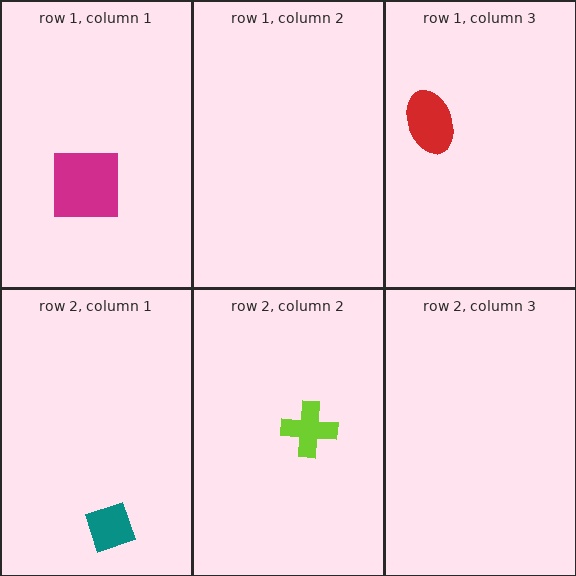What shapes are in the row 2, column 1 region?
The teal diamond.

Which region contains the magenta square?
The row 1, column 1 region.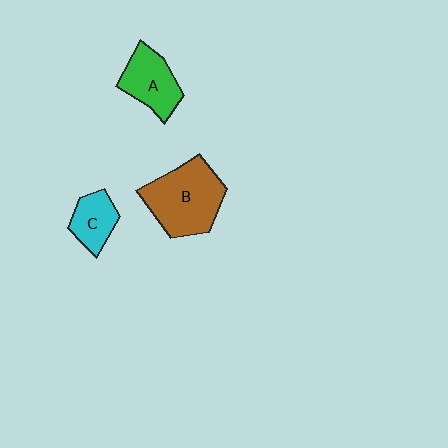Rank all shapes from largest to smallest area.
From largest to smallest: B (brown), A (green), C (cyan).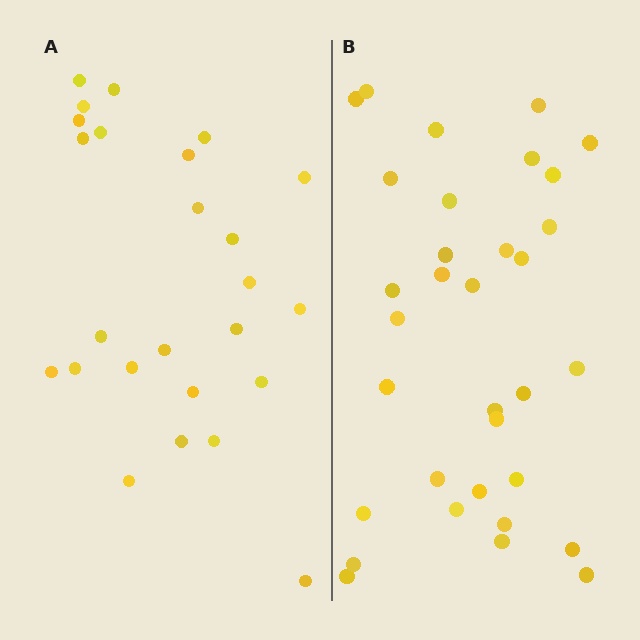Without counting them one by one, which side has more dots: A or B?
Region B (the right region) has more dots.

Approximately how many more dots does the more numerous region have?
Region B has roughly 8 or so more dots than region A.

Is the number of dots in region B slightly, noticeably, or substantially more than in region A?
Region B has noticeably more, but not dramatically so. The ratio is roughly 1.3 to 1.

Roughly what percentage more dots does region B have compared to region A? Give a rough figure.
About 30% more.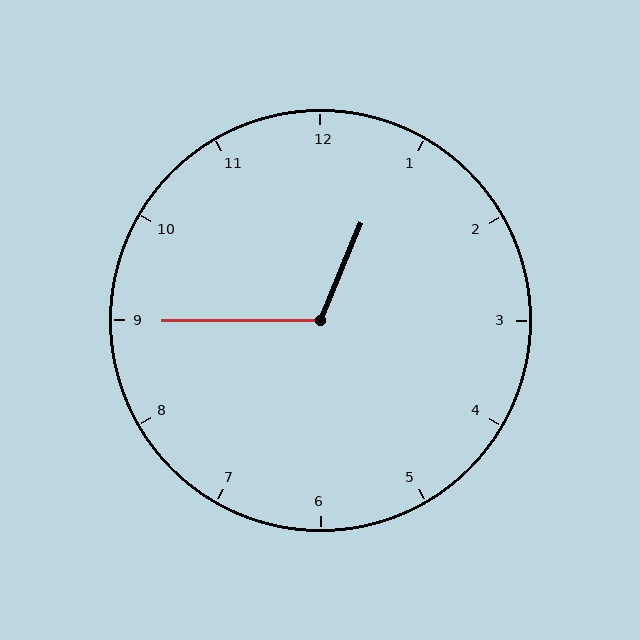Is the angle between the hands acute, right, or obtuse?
It is obtuse.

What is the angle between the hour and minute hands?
Approximately 112 degrees.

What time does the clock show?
12:45.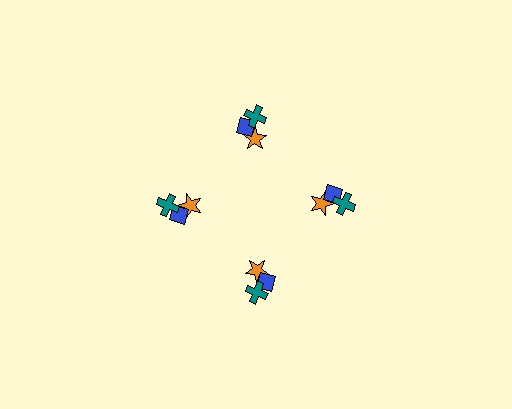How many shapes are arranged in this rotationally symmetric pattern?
There are 12 shapes, arranged in 4 groups of 3.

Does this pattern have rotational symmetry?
Yes, this pattern has 4-fold rotational symmetry. It looks the same after rotating 90 degrees around the center.